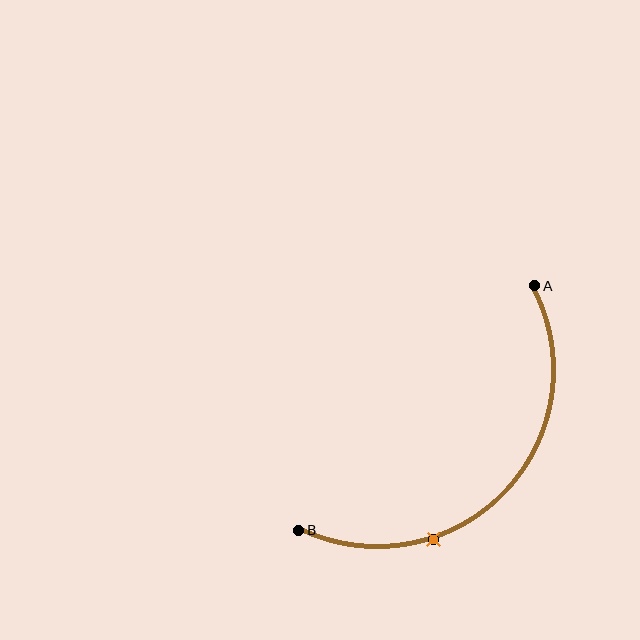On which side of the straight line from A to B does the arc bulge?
The arc bulges below and to the right of the straight line connecting A and B.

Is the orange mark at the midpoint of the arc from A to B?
No. The orange mark lies on the arc but is closer to endpoint B. The arc midpoint would be at the point on the curve equidistant along the arc from both A and B.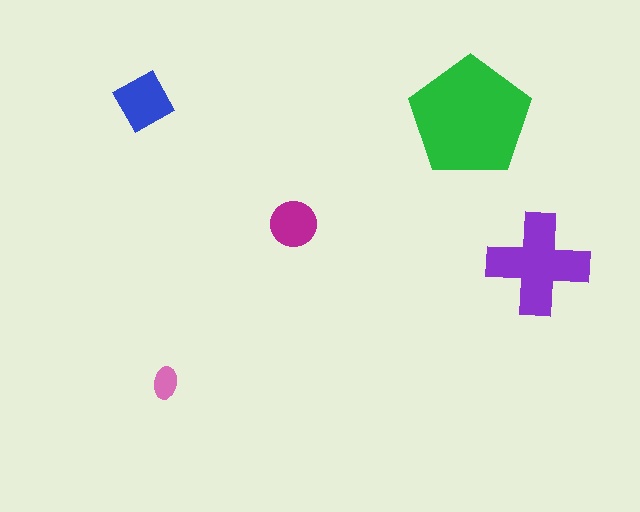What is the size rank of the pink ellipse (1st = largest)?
5th.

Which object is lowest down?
The pink ellipse is bottommost.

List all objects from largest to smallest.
The green pentagon, the purple cross, the blue square, the magenta circle, the pink ellipse.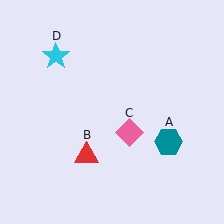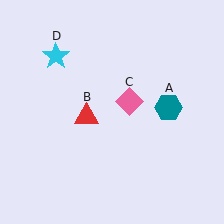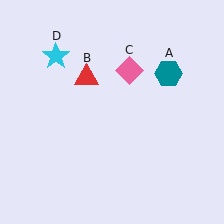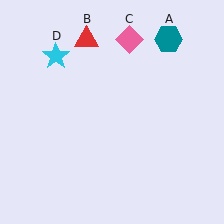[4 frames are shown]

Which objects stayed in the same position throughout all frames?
Cyan star (object D) remained stationary.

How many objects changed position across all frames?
3 objects changed position: teal hexagon (object A), red triangle (object B), pink diamond (object C).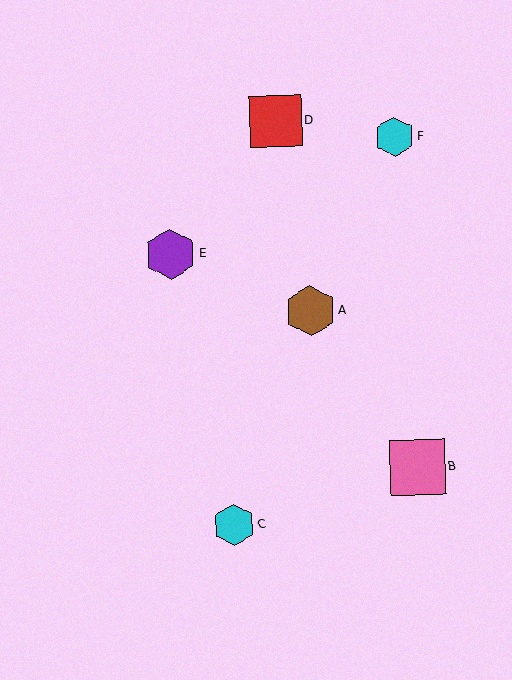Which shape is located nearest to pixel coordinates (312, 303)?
The brown hexagon (labeled A) at (310, 311) is nearest to that location.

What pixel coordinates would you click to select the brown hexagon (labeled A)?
Click at (310, 311) to select the brown hexagon A.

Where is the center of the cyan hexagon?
The center of the cyan hexagon is at (395, 137).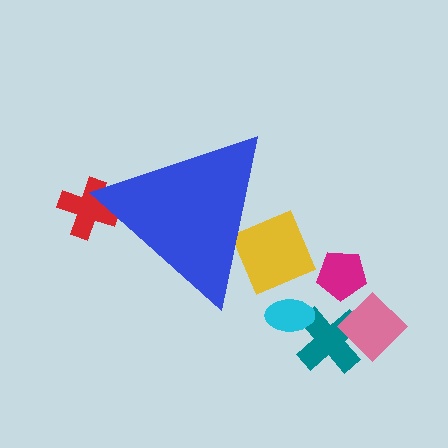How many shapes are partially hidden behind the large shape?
2 shapes are partially hidden.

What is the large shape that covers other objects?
A blue triangle.